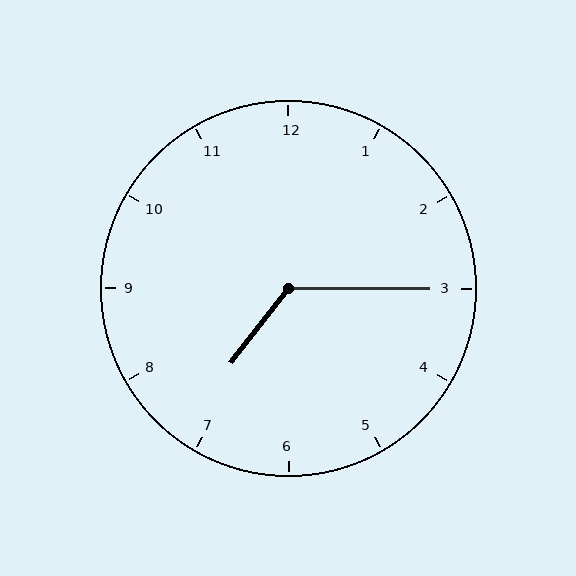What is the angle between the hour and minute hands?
Approximately 128 degrees.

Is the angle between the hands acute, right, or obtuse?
It is obtuse.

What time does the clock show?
7:15.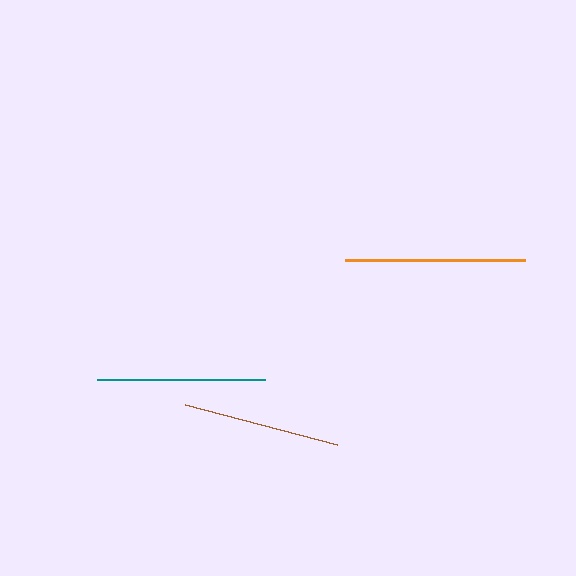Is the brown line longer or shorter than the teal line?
The teal line is longer than the brown line.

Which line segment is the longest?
The orange line is the longest at approximately 180 pixels.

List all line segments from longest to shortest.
From longest to shortest: orange, teal, brown.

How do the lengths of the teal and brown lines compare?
The teal and brown lines are approximately the same length.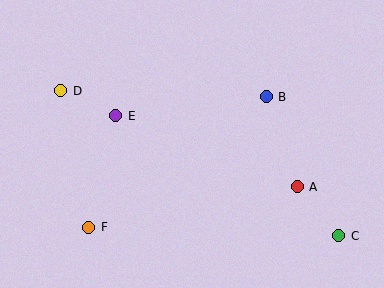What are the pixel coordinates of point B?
Point B is at (266, 97).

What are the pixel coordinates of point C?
Point C is at (339, 236).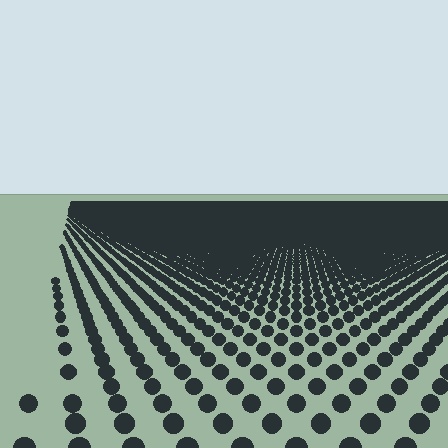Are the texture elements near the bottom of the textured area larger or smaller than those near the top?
Larger. Near the bottom, elements are closer to the viewer and appear at a bigger on-screen size.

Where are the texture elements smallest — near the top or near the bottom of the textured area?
Near the top.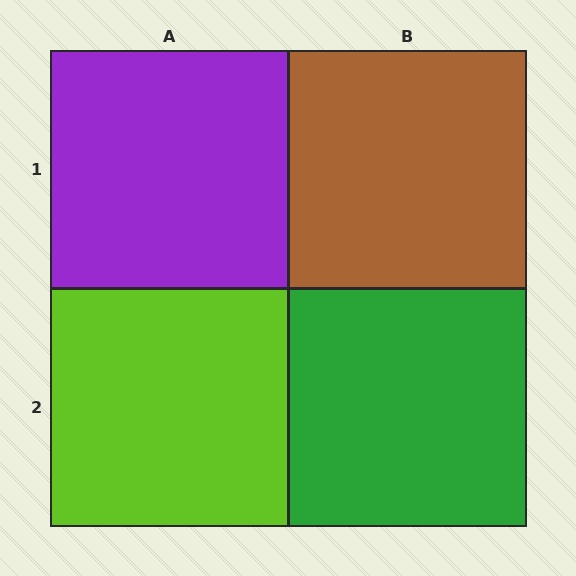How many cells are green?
1 cell is green.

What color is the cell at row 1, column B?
Brown.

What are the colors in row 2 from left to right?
Lime, green.